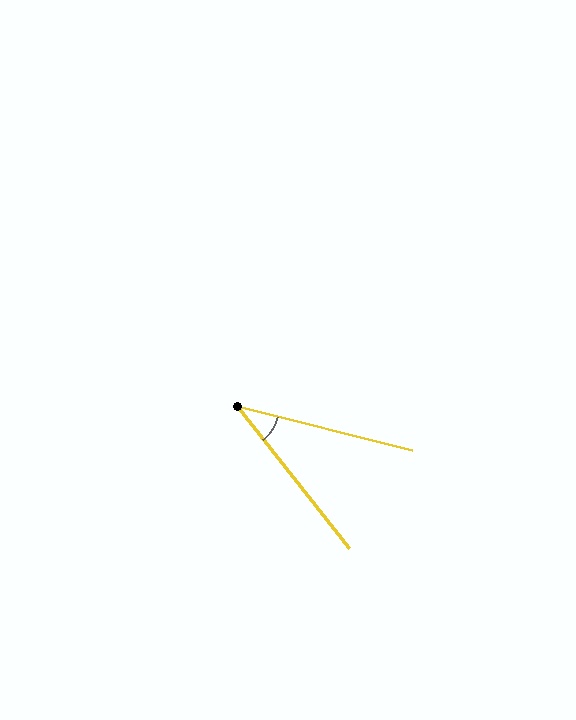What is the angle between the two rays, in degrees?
Approximately 38 degrees.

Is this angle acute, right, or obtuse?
It is acute.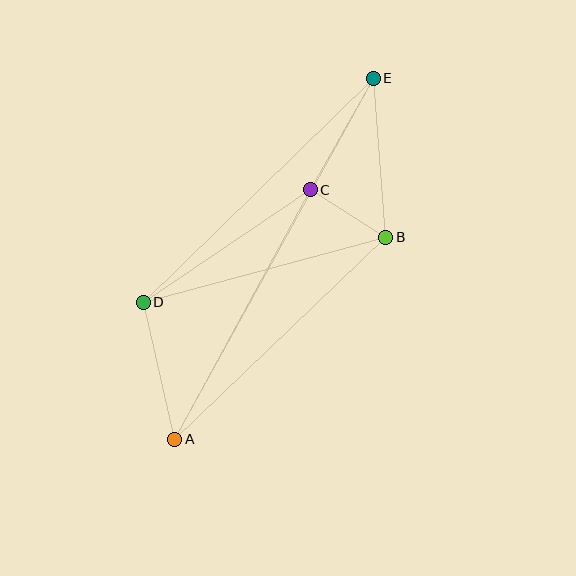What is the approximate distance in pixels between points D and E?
The distance between D and E is approximately 321 pixels.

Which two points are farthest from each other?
Points A and E are farthest from each other.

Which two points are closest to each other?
Points B and C are closest to each other.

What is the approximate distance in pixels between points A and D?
The distance between A and D is approximately 140 pixels.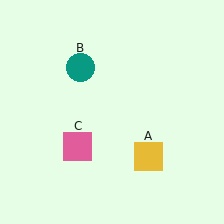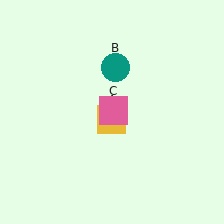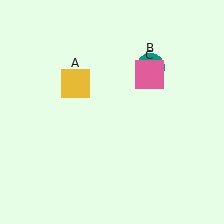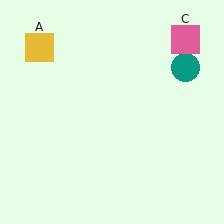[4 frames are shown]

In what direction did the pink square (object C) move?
The pink square (object C) moved up and to the right.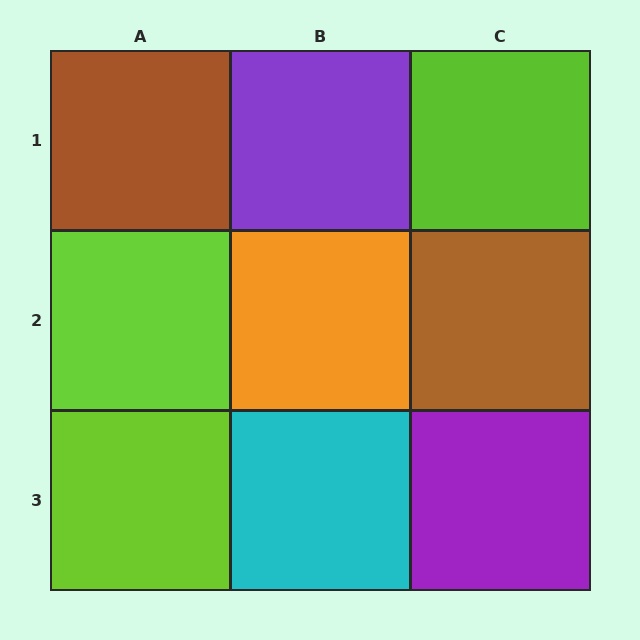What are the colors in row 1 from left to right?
Brown, purple, lime.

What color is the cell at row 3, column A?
Lime.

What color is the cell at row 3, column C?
Purple.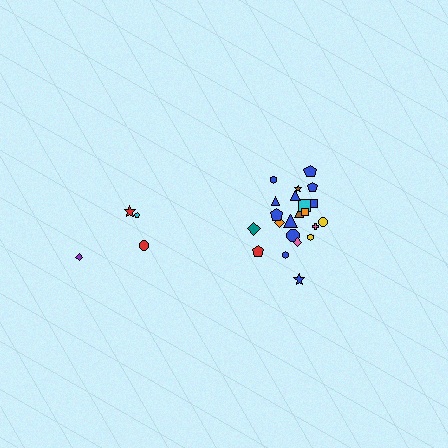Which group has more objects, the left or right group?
The right group.